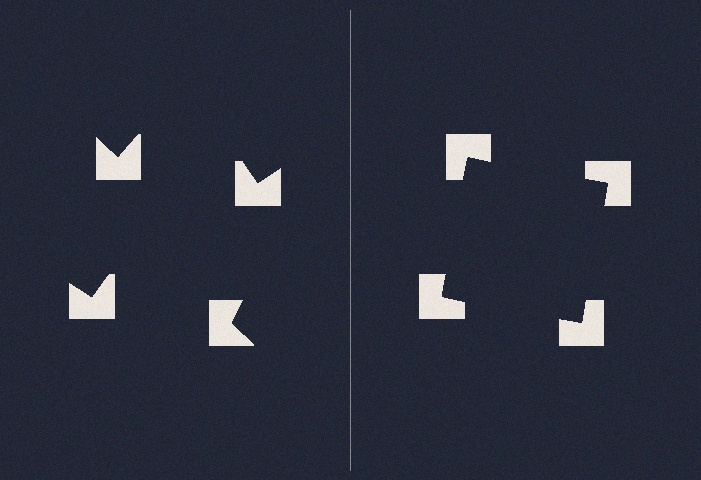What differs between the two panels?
The notched squares are positioned identically on both sides; only the wedge orientations differ. On the right they align to a square; on the left they are misaligned.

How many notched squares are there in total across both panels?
8 — 4 on each side.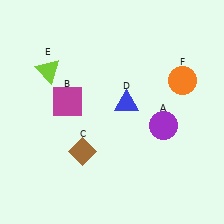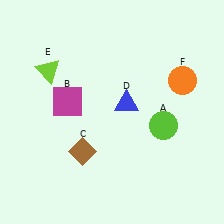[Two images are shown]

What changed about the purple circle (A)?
In Image 1, A is purple. In Image 2, it changed to lime.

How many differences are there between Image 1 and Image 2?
There is 1 difference between the two images.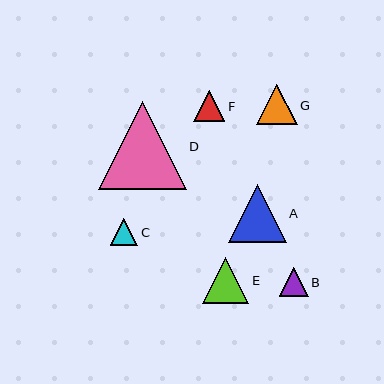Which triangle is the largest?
Triangle D is the largest with a size of approximately 88 pixels.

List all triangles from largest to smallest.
From largest to smallest: D, A, E, G, F, B, C.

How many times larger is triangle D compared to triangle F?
Triangle D is approximately 2.8 times the size of triangle F.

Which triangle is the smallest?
Triangle C is the smallest with a size of approximately 28 pixels.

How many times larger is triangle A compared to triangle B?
Triangle A is approximately 2.0 times the size of triangle B.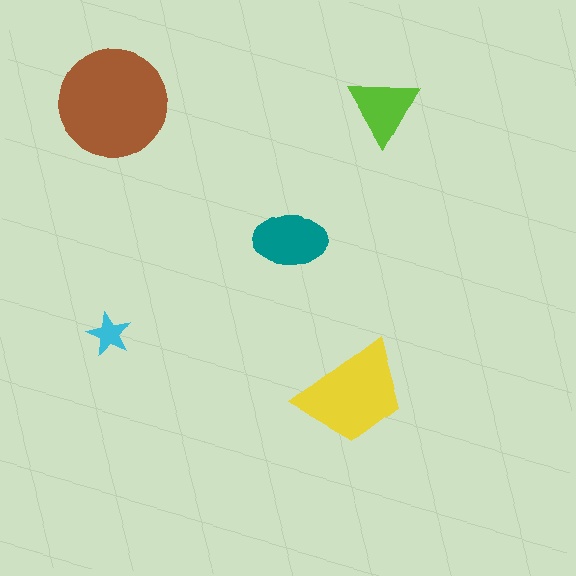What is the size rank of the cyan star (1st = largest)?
5th.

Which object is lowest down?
The yellow trapezoid is bottommost.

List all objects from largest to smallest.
The brown circle, the yellow trapezoid, the teal ellipse, the lime triangle, the cyan star.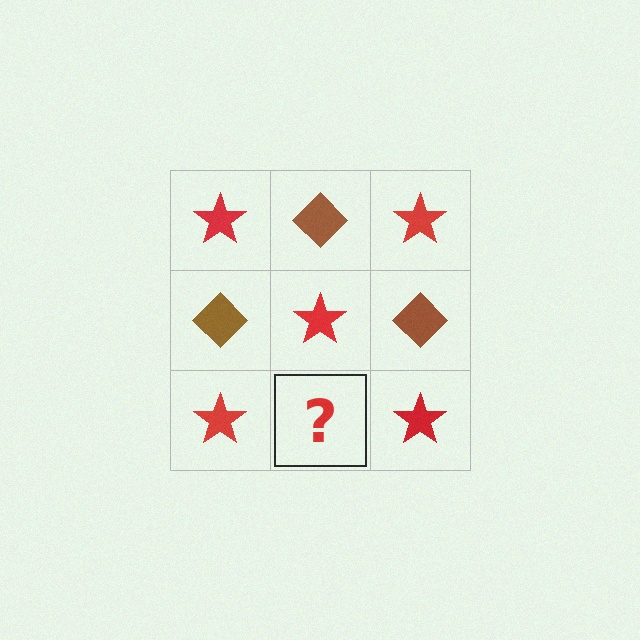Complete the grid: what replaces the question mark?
The question mark should be replaced with a brown diamond.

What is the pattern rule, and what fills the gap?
The rule is that it alternates red star and brown diamond in a checkerboard pattern. The gap should be filled with a brown diamond.